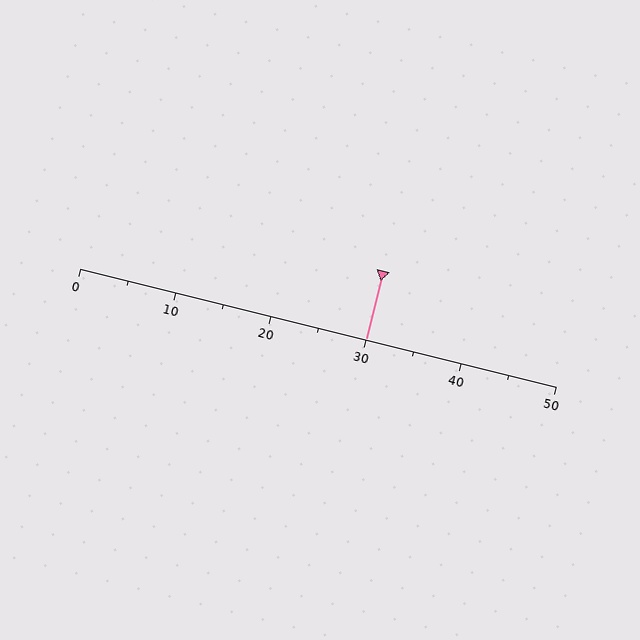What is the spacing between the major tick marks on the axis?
The major ticks are spaced 10 apart.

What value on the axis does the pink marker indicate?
The marker indicates approximately 30.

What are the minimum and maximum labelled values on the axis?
The axis runs from 0 to 50.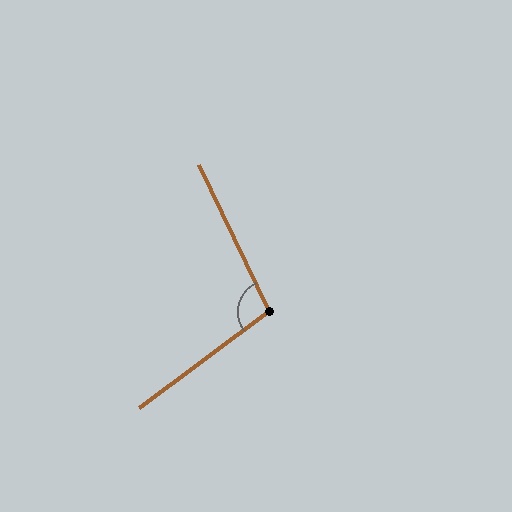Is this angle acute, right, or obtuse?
It is obtuse.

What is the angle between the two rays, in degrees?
Approximately 101 degrees.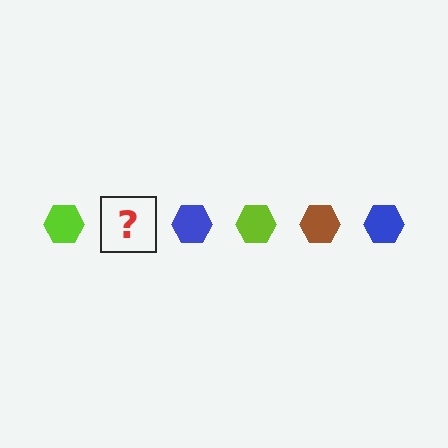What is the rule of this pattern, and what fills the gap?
The rule is that the pattern cycles through lime, brown, blue hexagons. The gap should be filled with a brown hexagon.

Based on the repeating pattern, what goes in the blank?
The blank should be a brown hexagon.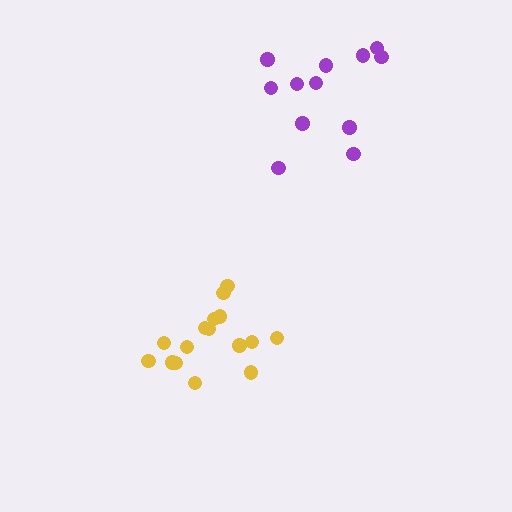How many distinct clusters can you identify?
There are 2 distinct clusters.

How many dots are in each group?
Group 1: 16 dots, Group 2: 12 dots (28 total).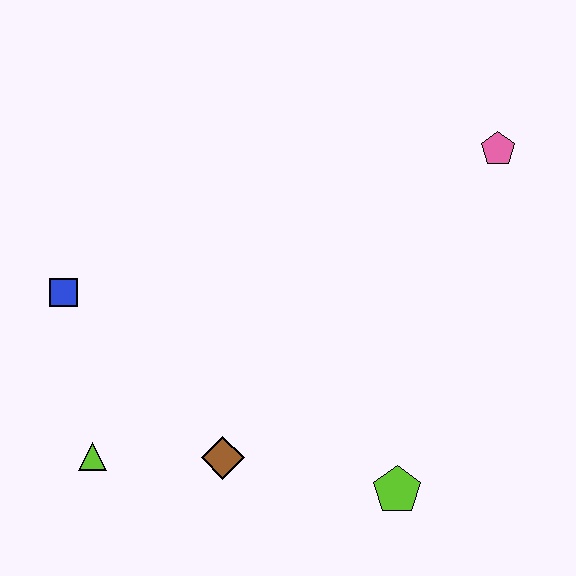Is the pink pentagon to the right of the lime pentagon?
Yes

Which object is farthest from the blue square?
The pink pentagon is farthest from the blue square.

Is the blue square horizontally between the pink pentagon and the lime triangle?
No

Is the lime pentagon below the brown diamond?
Yes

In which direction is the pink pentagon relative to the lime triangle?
The pink pentagon is to the right of the lime triangle.